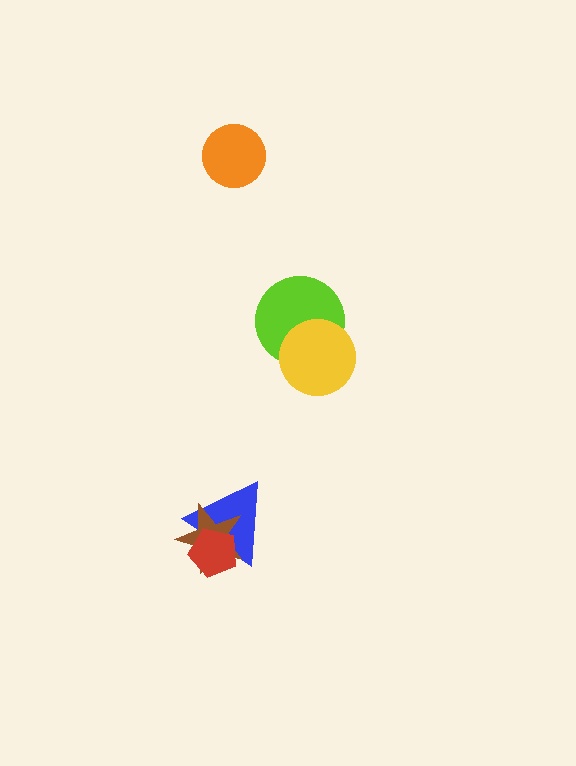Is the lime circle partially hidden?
Yes, it is partially covered by another shape.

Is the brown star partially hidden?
Yes, it is partially covered by another shape.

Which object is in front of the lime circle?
The yellow circle is in front of the lime circle.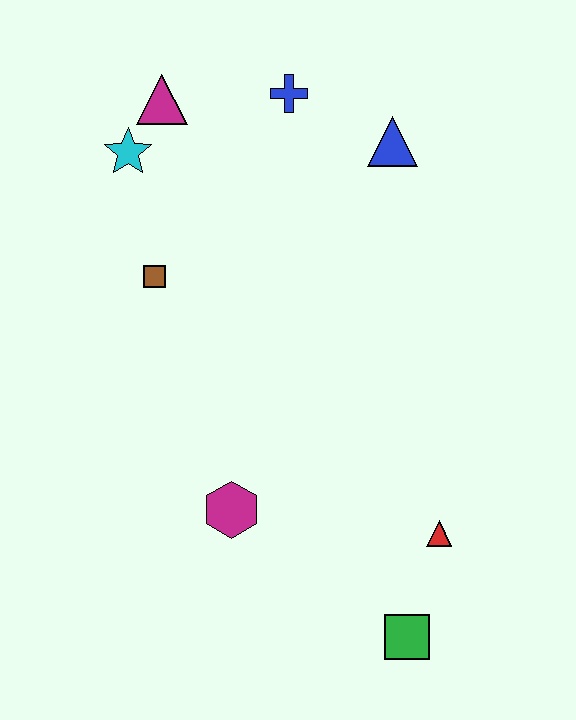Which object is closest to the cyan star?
The magenta triangle is closest to the cyan star.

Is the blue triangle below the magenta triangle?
Yes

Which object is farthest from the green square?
The magenta triangle is farthest from the green square.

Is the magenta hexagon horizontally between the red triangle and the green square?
No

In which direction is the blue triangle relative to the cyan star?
The blue triangle is to the right of the cyan star.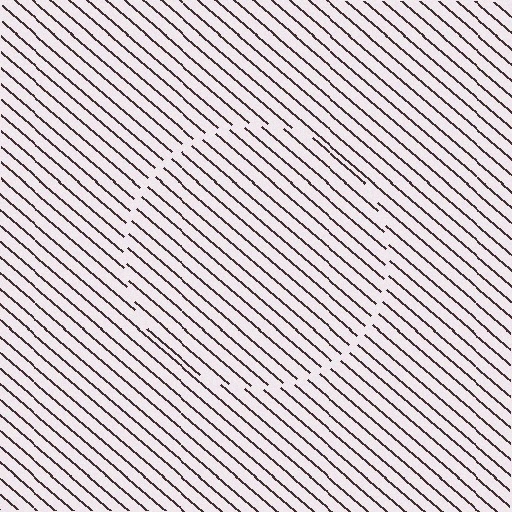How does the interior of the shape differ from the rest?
The interior of the shape contains the same grating, shifted by half a period — the contour is defined by the phase discontinuity where line-ends from the inner and outer gratings abut.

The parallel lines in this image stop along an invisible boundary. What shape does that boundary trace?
An illusory circle. The interior of the shape contains the same grating, shifted by half a period — the contour is defined by the phase discontinuity where line-ends from the inner and outer gratings abut.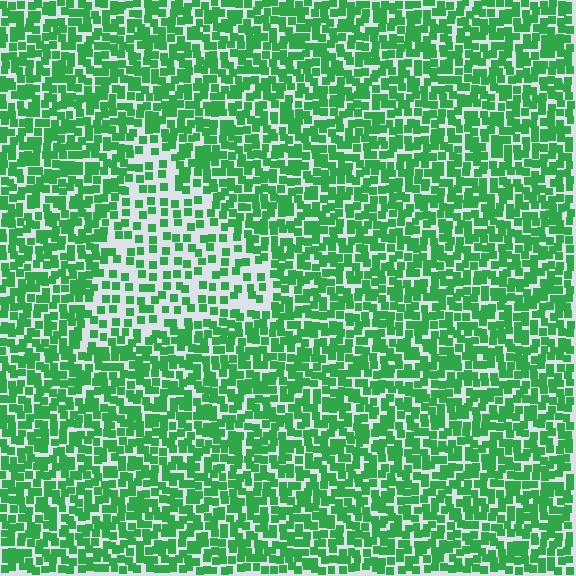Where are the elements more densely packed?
The elements are more densely packed outside the triangle boundary.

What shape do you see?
I see a triangle.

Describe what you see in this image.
The image contains small green elements arranged at two different densities. A triangle-shaped region is visible where the elements are less densely packed than the surrounding area.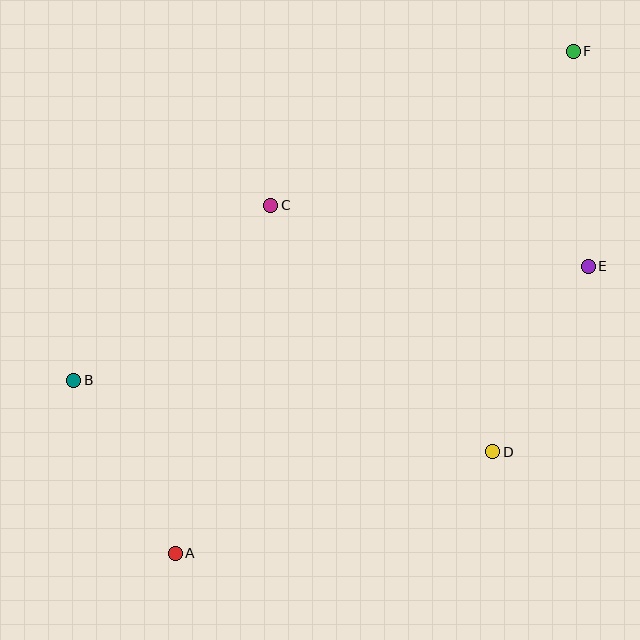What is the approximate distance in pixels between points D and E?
The distance between D and E is approximately 208 pixels.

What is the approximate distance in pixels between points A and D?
The distance between A and D is approximately 333 pixels.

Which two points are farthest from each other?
Points A and F are farthest from each other.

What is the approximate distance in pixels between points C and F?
The distance between C and F is approximately 339 pixels.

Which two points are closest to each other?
Points A and B are closest to each other.